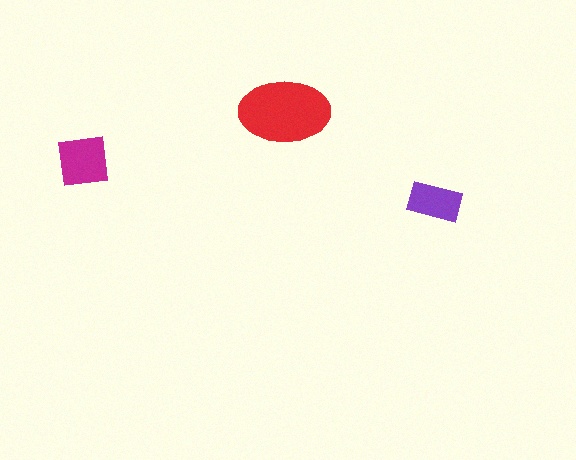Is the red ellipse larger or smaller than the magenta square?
Larger.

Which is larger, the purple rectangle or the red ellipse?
The red ellipse.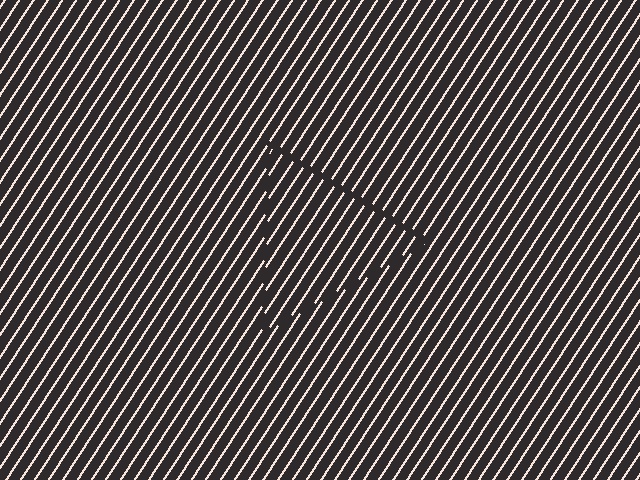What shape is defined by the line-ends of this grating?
An illusory triangle. The interior of the shape contains the same grating, shifted by half a period — the contour is defined by the phase discontinuity where line-ends from the inner and outer gratings abut.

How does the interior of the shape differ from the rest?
The interior of the shape contains the same grating, shifted by half a period — the contour is defined by the phase discontinuity where line-ends from the inner and outer gratings abut.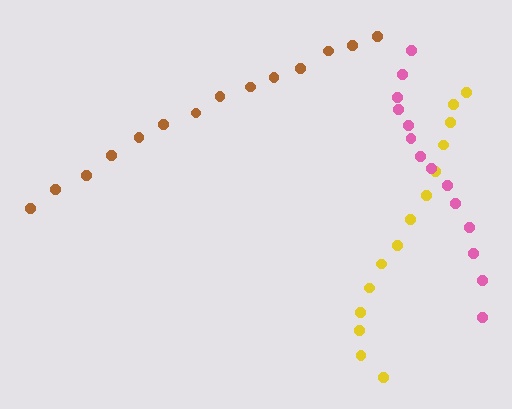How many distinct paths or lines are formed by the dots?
There are 3 distinct paths.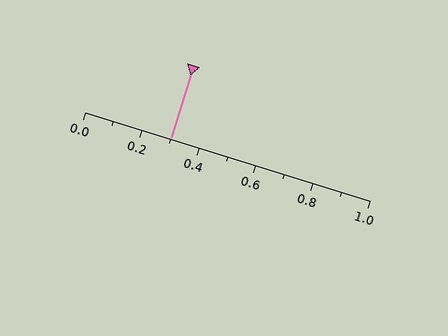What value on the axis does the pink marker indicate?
The marker indicates approximately 0.3.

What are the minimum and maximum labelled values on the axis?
The axis runs from 0.0 to 1.0.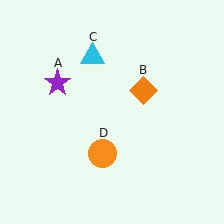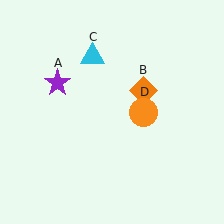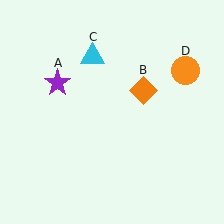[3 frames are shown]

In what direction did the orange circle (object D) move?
The orange circle (object D) moved up and to the right.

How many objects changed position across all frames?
1 object changed position: orange circle (object D).